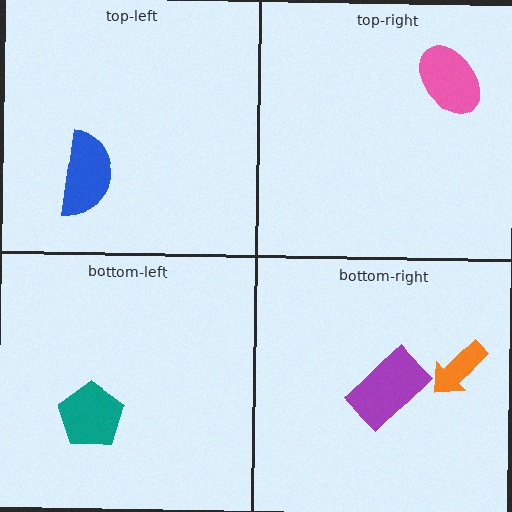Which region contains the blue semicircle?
The top-left region.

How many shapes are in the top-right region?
1.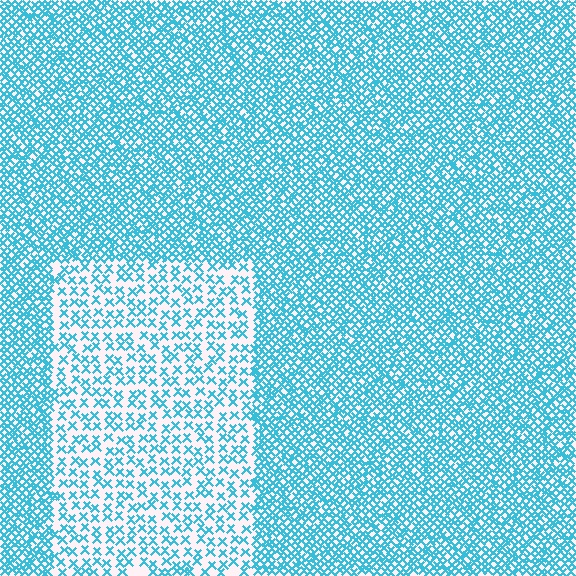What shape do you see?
I see a rectangle.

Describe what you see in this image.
The image contains small cyan elements arranged at two different densities. A rectangle-shaped region is visible where the elements are less densely packed than the surrounding area.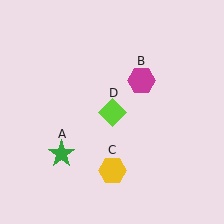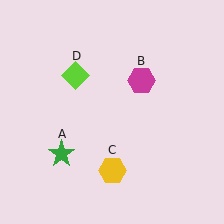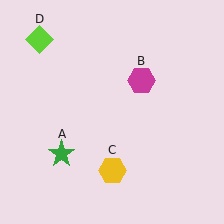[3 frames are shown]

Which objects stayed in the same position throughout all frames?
Green star (object A) and magenta hexagon (object B) and yellow hexagon (object C) remained stationary.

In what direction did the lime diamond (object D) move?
The lime diamond (object D) moved up and to the left.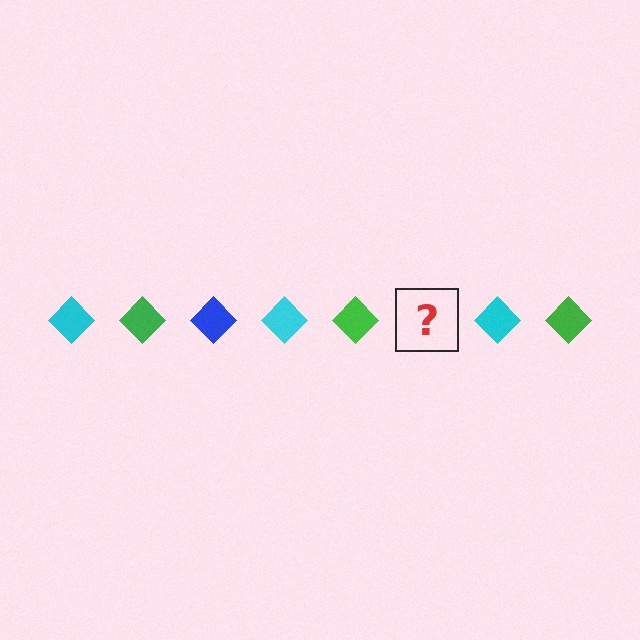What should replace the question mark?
The question mark should be replaced with a blue diamond.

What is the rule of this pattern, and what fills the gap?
The rule is that the pattern cycles through cyan, green, blue diamonds. The gap should be filled with a blue diamond.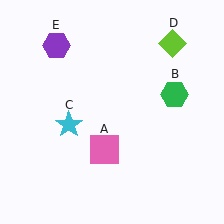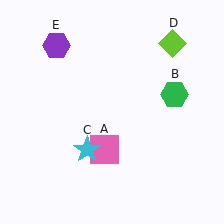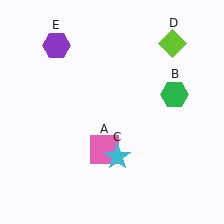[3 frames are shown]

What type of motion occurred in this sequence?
The cyan star (object C) rotated counterclockwise around the center of the scene.